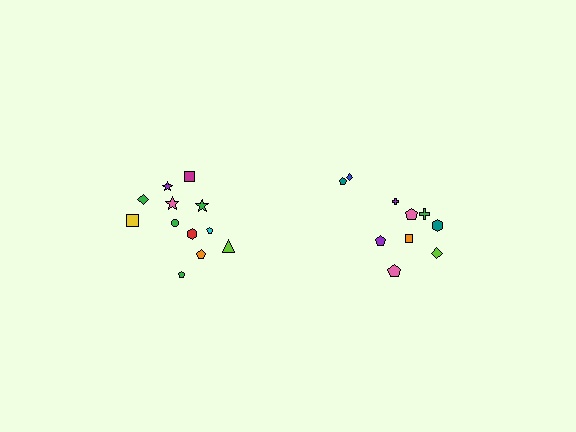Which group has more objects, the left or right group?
The left group.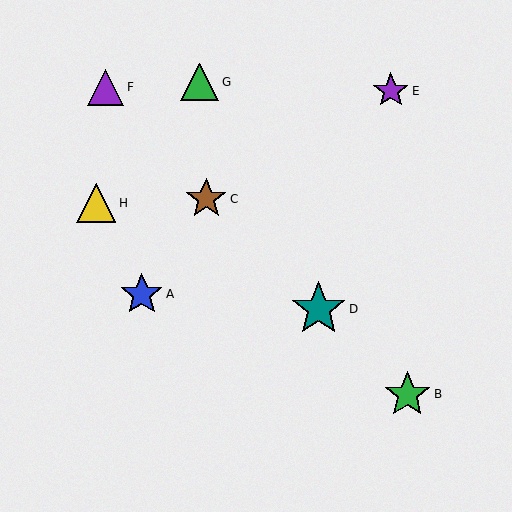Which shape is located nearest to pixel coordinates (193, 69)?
The green triangle (labeled G) at (200, 82) is nearest to that location.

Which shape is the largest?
The teal star (labeled D) is the largest.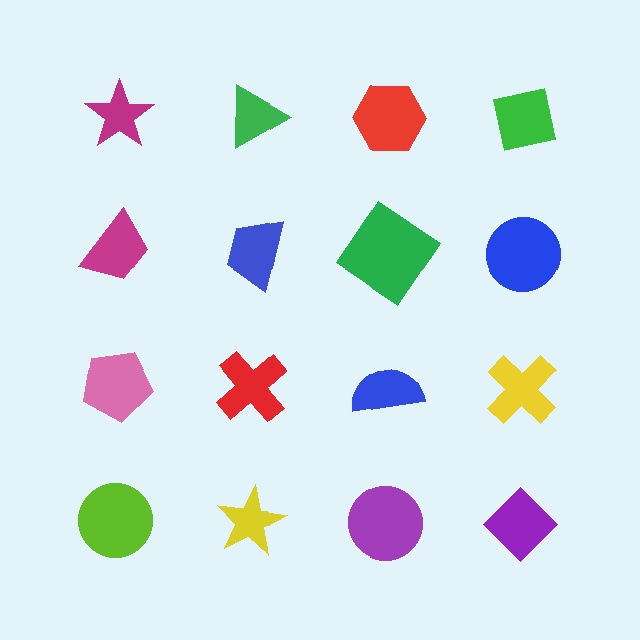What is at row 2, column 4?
A blue circle.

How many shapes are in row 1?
4 shapes.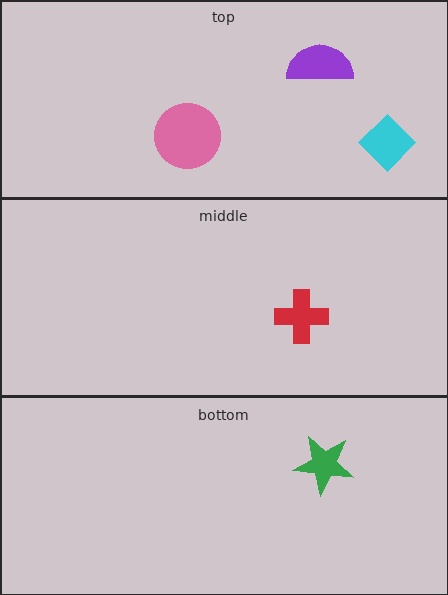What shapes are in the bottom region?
The green star.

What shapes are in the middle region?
The red cross.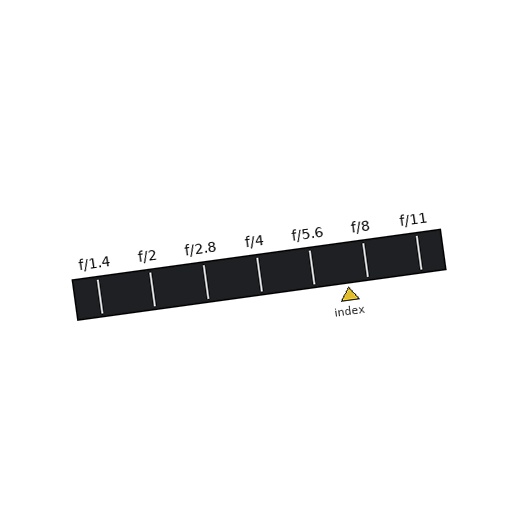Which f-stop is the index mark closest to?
The index mark is closest to f/8.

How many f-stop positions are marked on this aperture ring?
There are 7 f-stop positions marked.